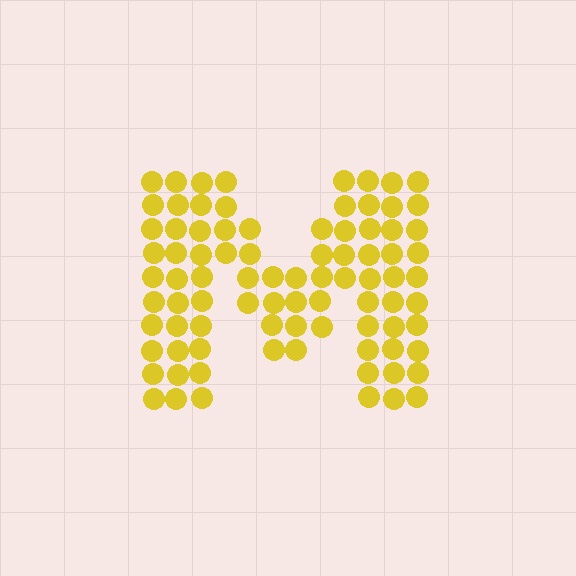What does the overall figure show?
The overall figure shows the letter M.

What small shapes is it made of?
It is made of small circles.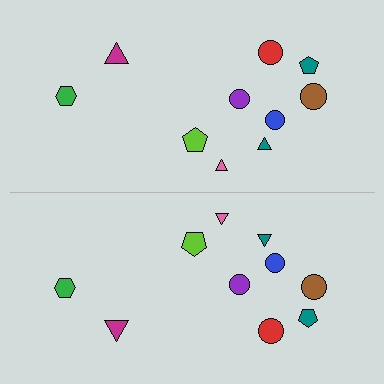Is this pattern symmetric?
Yes, this pattern has bilateral (reflection) symmetry.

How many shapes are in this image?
There are 20 shapes in this image.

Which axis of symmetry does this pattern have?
The pattern has a horizontal axis of symmetry running through the center of the image.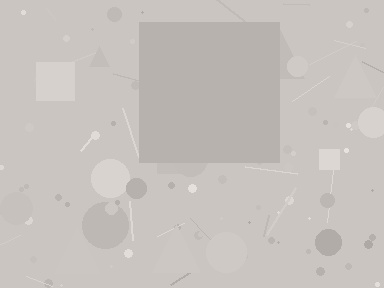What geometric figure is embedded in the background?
A square is embedded in the background.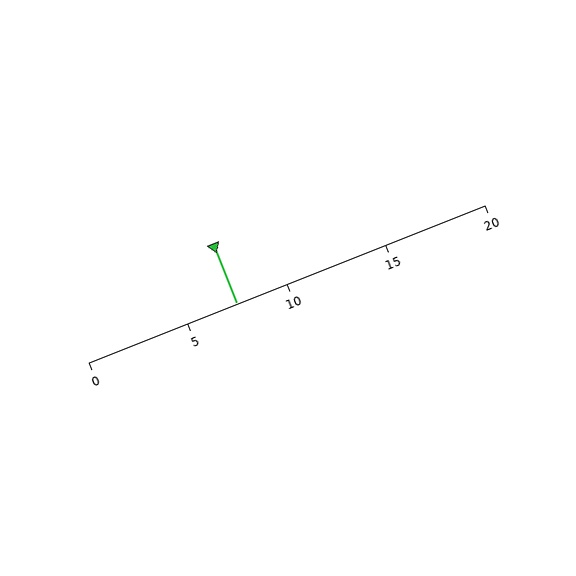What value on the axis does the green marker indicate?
The marker indicates approximately 7.5.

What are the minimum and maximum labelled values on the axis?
The axis runs from 0 to 20.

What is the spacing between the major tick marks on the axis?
The major ticks are spaced 5 apart.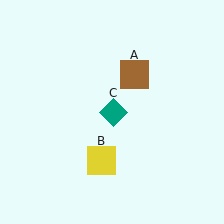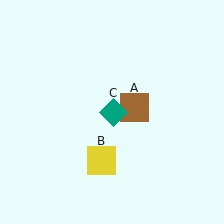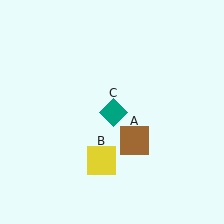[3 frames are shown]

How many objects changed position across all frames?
1 object changed position: brown square (object A).